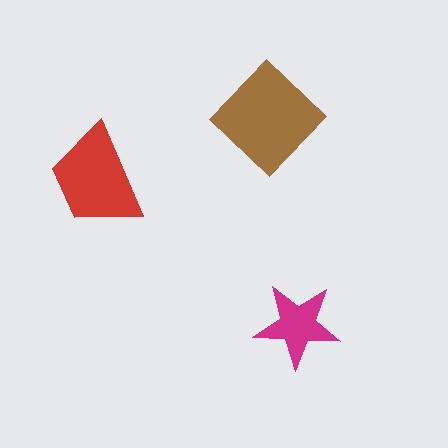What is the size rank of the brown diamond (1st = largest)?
1st.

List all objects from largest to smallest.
The brown diamond, the red trapezoid, the magenta star.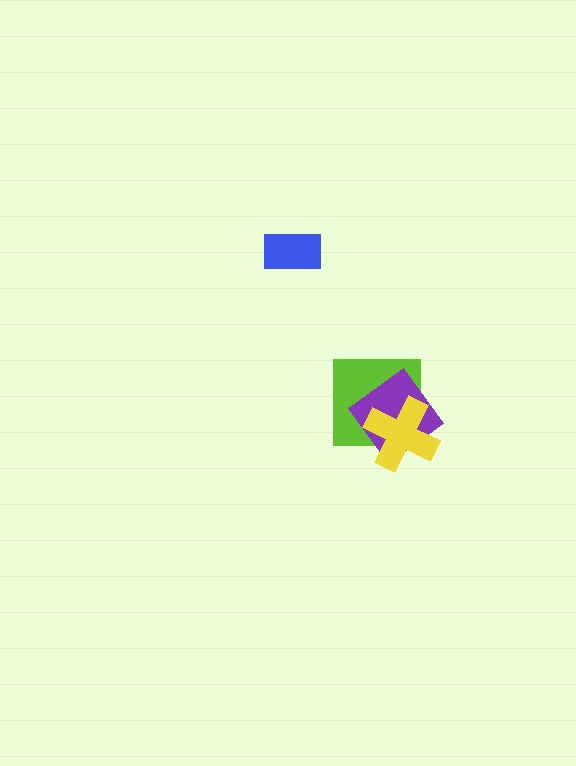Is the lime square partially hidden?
Yes, it is partially covered by another shape.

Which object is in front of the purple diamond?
The yellow cross is in front of the purple diamond.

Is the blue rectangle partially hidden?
No, no other shape covers it.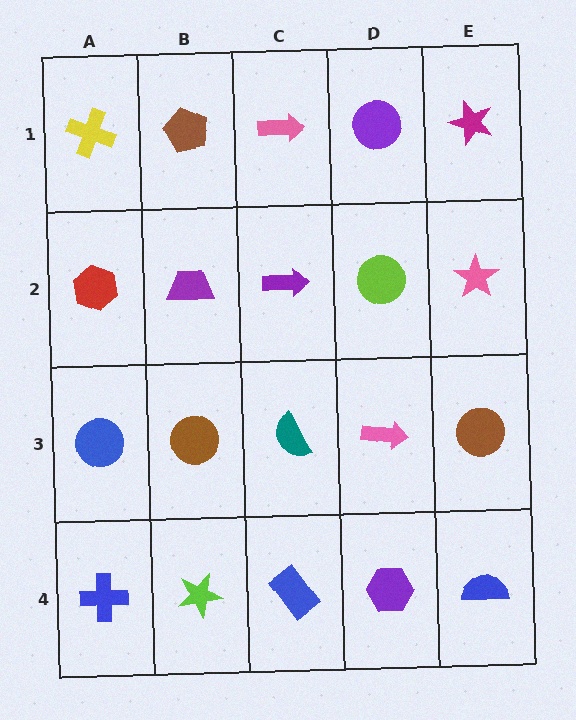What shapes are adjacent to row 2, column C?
A pink arrow (row 1, column C), a teal semicircle (row 3, column C), a purple trapezoid (row 2, column B), a lime circle (row 2, column D).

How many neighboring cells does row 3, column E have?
3.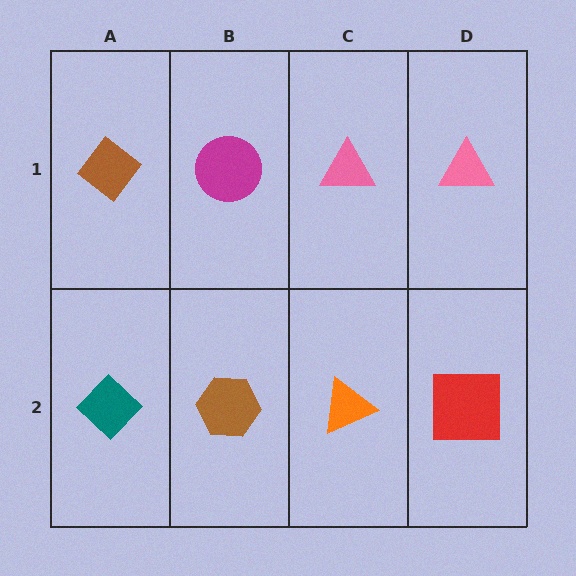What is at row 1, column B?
A magenta circle.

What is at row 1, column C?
A pink triangle.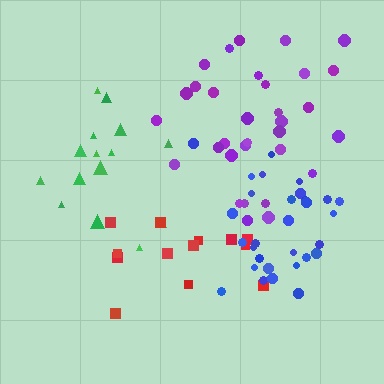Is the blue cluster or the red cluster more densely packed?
Blue.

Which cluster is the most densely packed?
Blue.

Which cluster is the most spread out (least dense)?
Purple.